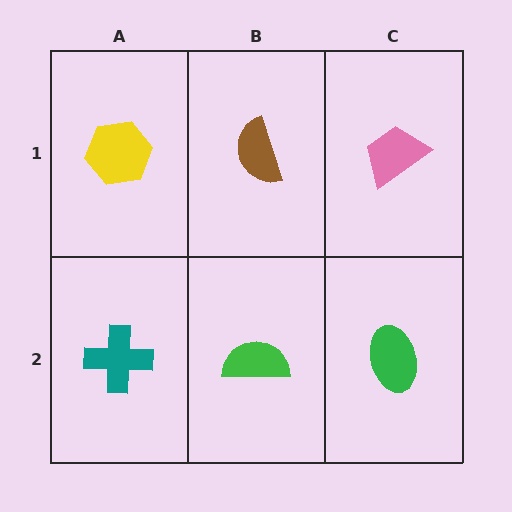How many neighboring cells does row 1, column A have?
2.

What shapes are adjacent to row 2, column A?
A yellow hexagon (row 1, column A), a green semicircle (row 2, column B).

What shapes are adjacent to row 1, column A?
A teal cross (row 2, column A), a brown semicircle (row 1, column B).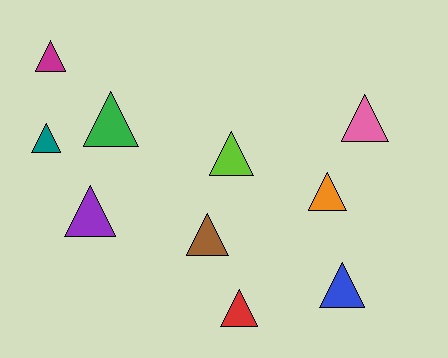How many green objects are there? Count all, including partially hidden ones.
There is 1 green object.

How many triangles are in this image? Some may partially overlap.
There are 10 triangles.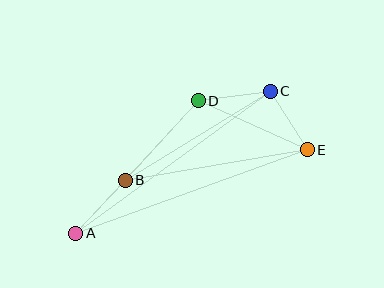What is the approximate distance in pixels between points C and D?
The distance between C and D is approximately 72 pixels.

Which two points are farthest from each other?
Points A and E are farthest from each other.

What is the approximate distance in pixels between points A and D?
The distance between A and D is approximately 180 pixels.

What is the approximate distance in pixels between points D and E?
The distance between D and E is approximately 119 pixels.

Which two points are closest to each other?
Points C and E are closest to each other.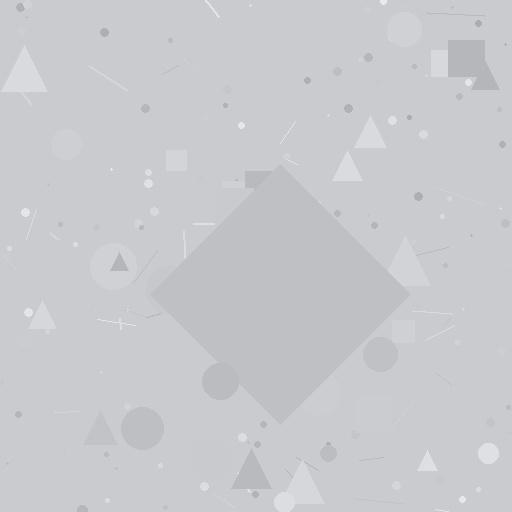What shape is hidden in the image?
A diamond is hidden in the image.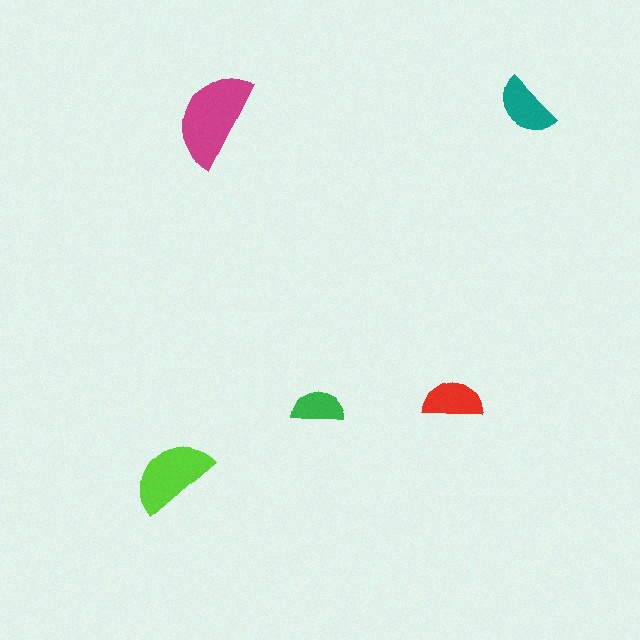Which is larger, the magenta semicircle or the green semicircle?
The magenta one.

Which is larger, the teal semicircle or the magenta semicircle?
The magenta one.